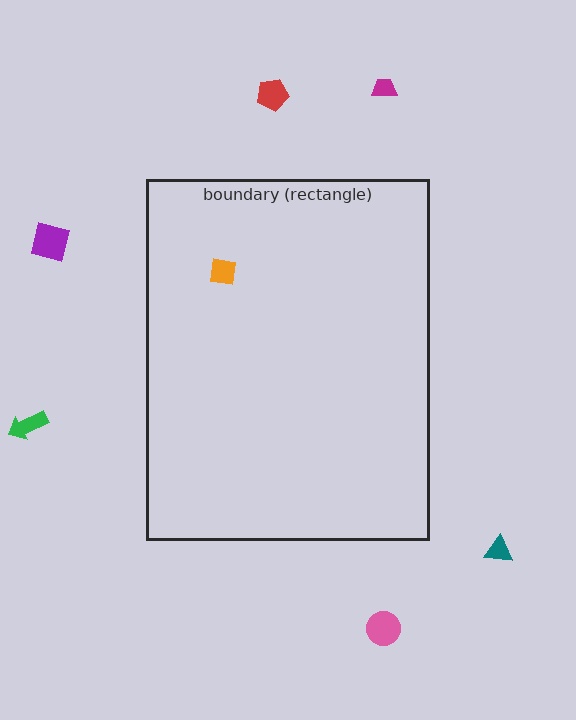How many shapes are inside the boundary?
1 inside, 6 outside.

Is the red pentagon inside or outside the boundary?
Outside.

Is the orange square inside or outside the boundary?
Inside.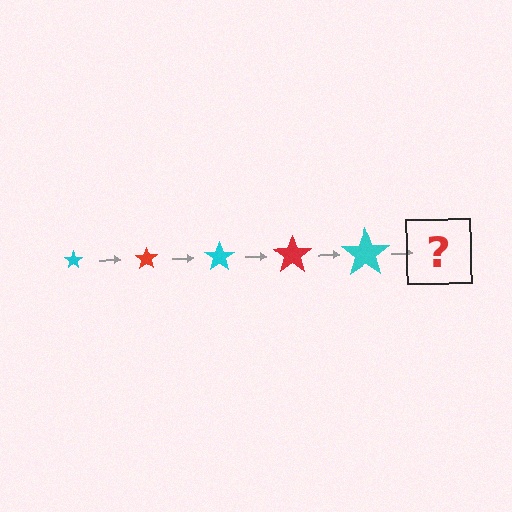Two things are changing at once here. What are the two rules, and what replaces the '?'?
The two rules are that the star grows larger each step and the color cycles through cyan and red. The '?' should be a red star, larger than the previous one.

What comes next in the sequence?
The next element should be a red star, larger than the previous one.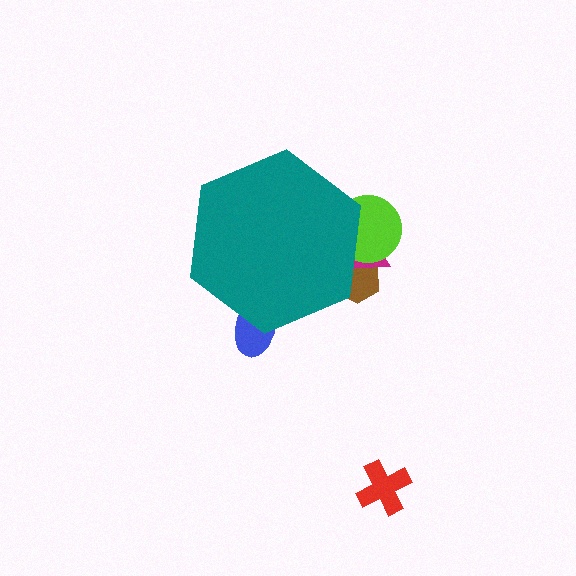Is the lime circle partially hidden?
Yes, the lime circle is partially hidden behind the teal hexagon.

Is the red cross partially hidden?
No, the red cross is fully visible.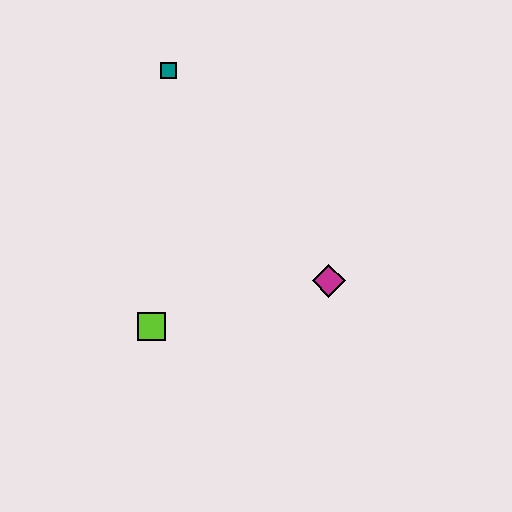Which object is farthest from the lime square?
The teal square is farthest from the lime square.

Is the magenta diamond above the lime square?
Yes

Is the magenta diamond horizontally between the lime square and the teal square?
No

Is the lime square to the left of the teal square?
Yes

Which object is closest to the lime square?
The magenta diamond is closest to the lime square.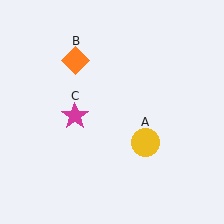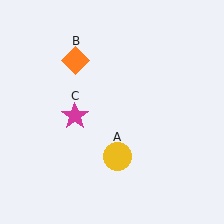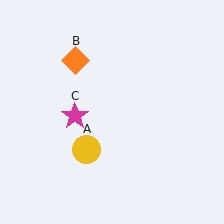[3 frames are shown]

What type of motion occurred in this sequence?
The yellow circle (object A) rotated clockwise around the center of the scene.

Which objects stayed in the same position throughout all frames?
Orange diamond (object B) and magenta star (object C) remained stationary.